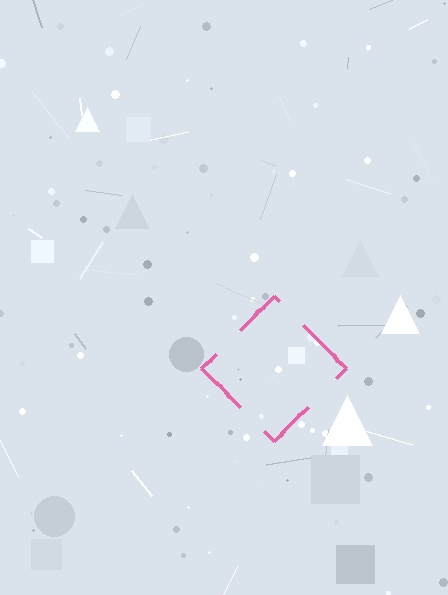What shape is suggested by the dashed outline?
The dashed outline suggests a diamond.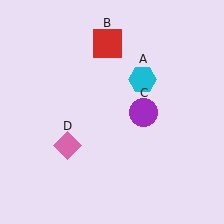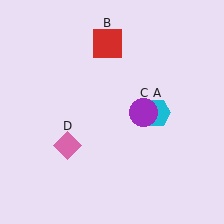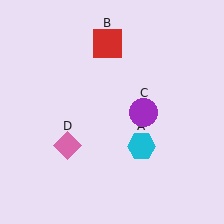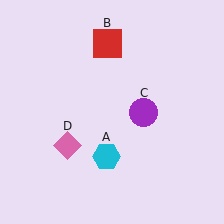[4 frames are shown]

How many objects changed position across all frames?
1 object changed position: cyan hexagon (object A).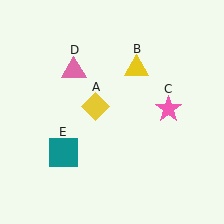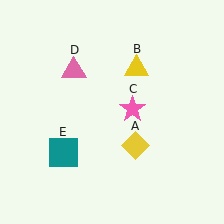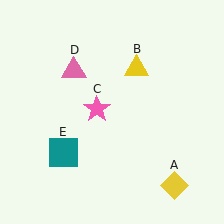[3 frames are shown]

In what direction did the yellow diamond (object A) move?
The yellow diamond (object A) moved down and to the right.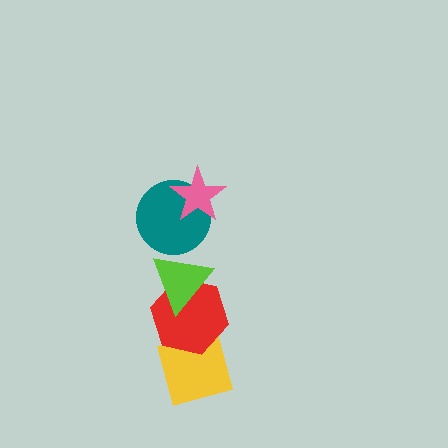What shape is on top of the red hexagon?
The lime triangle is on top of the red hexagon.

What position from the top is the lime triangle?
The lime triangle is 3rd from the top.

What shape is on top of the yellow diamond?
The red hexagon is on top of the yellow diamond.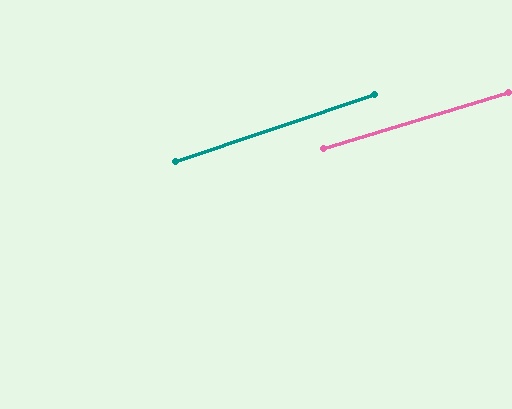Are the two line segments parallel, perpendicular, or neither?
Parallel — their directions differ by only 1.9°.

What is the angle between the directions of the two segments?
Approximately 2 degrees.